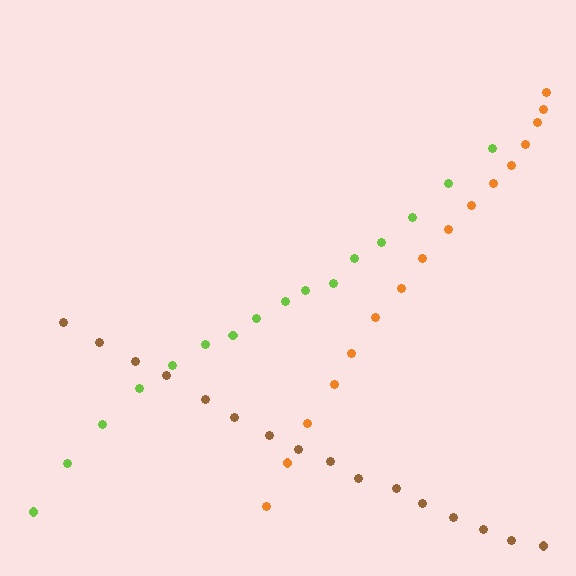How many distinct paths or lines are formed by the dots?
There are 3 distinct paths.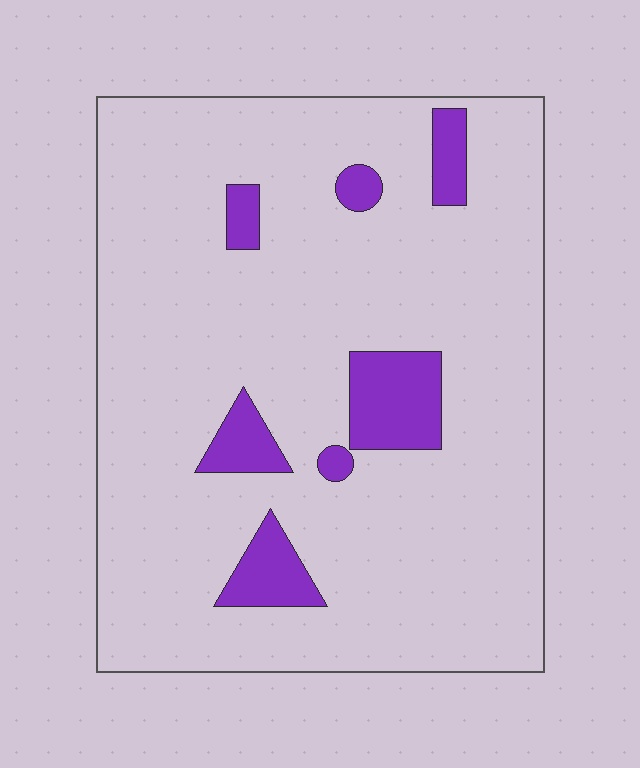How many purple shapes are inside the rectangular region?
7.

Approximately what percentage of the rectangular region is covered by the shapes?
Approximately 10%.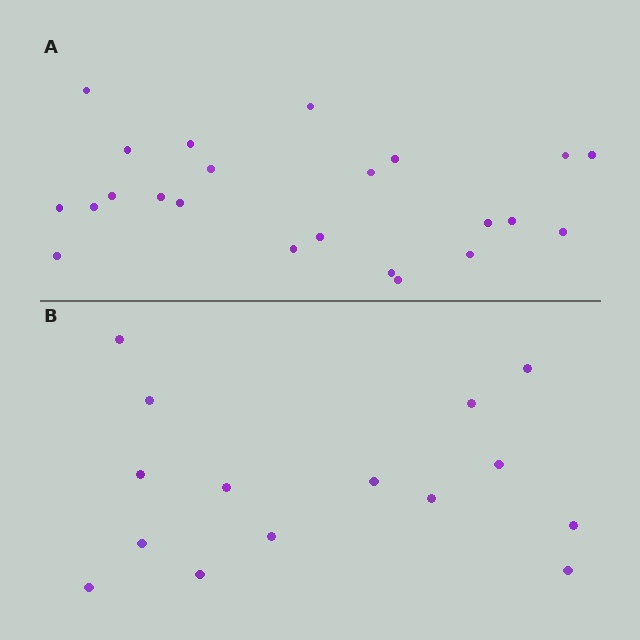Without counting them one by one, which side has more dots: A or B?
Region A (the top region) has more dots.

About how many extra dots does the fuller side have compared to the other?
Region A has roughly 8 or so more dots than region B.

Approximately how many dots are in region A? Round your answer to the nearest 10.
About 20 dots. (The exact count is 23, which rounds to 20.)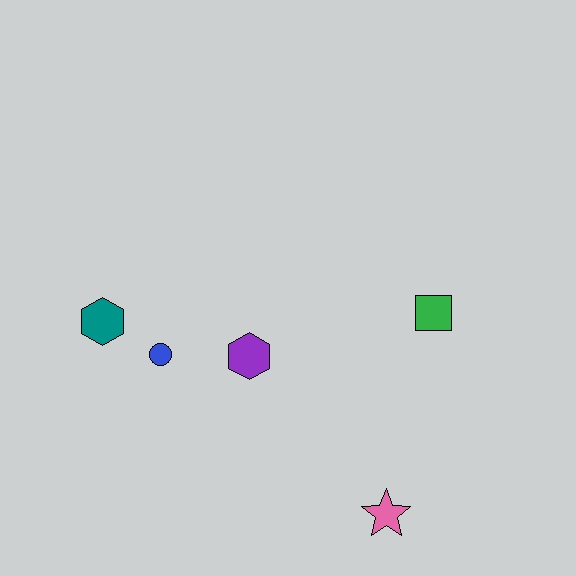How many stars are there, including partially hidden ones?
There is 1 star.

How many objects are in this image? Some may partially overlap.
There are 5 objects.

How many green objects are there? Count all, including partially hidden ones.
There is 1 green object.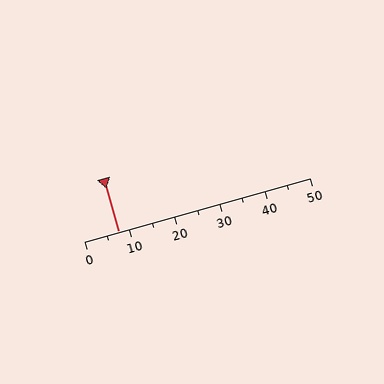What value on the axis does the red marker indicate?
The marker indicates approximately 7.5.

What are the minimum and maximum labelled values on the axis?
The axis runs from 0 to 50.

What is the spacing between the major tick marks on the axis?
The major ticks are spaced 10 apart.